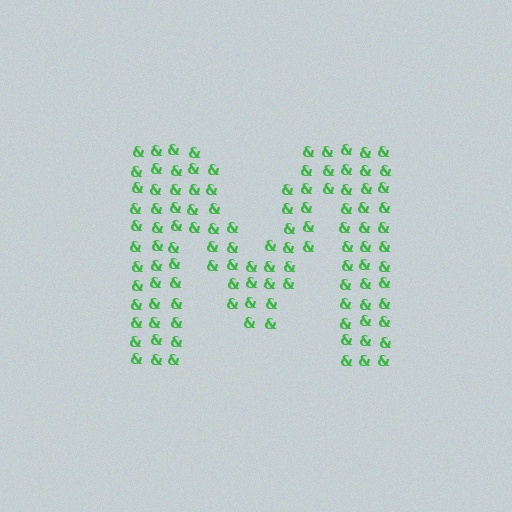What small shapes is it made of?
It is made of small ampersands.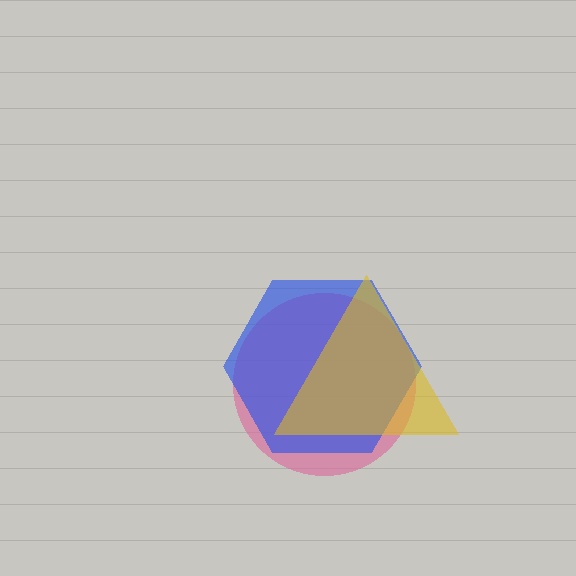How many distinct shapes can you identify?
There are 3 distinct shapes: a pink circle, a blue hexagon, a yellow triangle.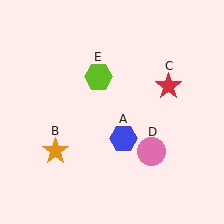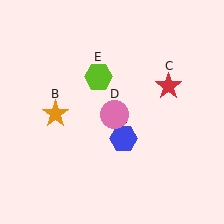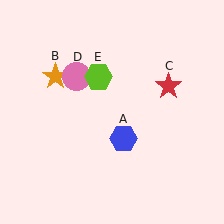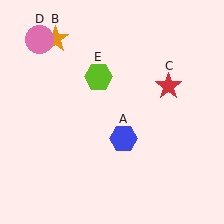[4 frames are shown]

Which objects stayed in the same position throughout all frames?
Blue hexagon (object A) and red star (object C) and lime hexagon (object E) remained stationary.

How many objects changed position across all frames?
2 objects changed position: orange star (object B), pink circle (object D).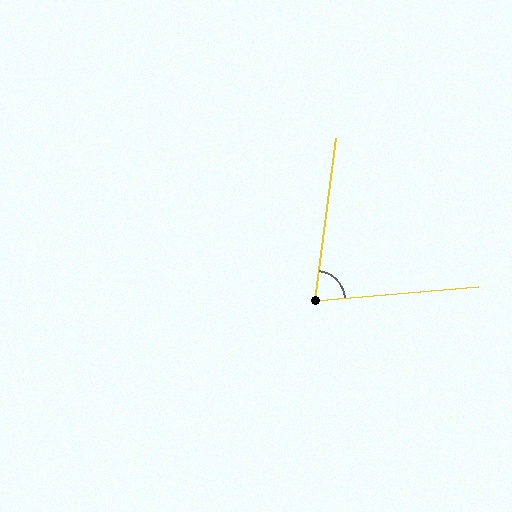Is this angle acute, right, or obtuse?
It is acute.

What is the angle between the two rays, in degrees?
Approximately 78 degrees.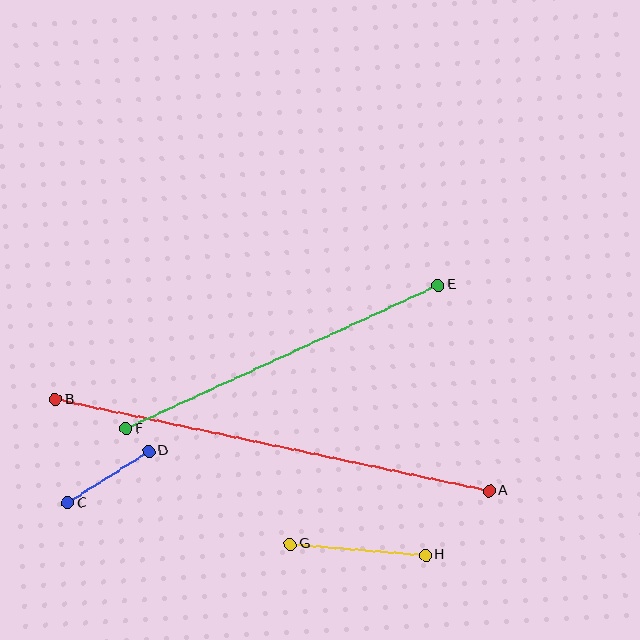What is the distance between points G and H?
The distance is approximately 136 pixels.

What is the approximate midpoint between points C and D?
The midpoint is at approximately (108, 477) pixels.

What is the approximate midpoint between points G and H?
The midpoint is at approximately (358, 550) pixels.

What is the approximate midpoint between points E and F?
The midpoint is at approximately (282, 357) pixels.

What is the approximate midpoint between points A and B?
The midpoint is at approximately (272, 445) pixels.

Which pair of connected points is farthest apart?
Points A and B are farthest apart.